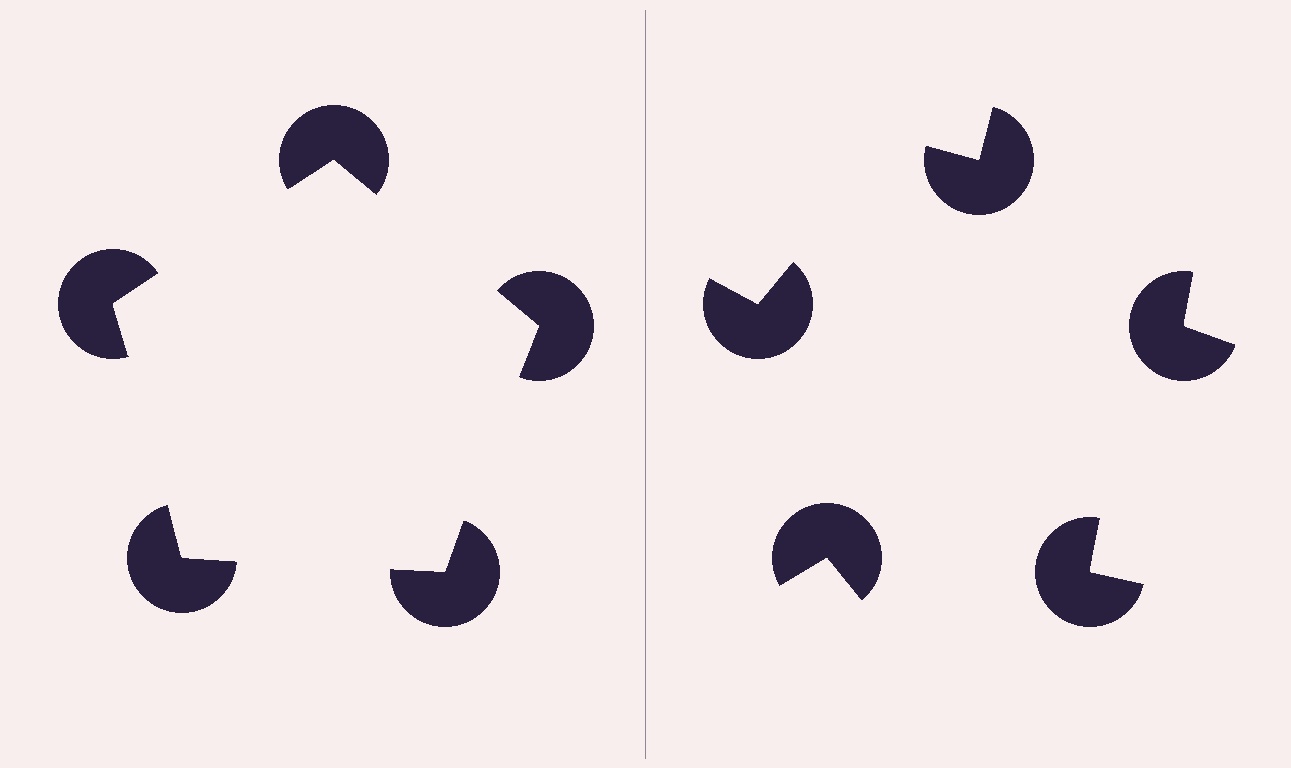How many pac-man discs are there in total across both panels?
10 — 5 on each side.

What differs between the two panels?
The pac-man discs are positioned identically on both sides; only the wedge orientations differ. On the left they align to a pentagon; on the right they are misaligned.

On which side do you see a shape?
An illusory pentagon appears on the left side. On the right side the wedge cuts are rotated, so no coherent shape forms.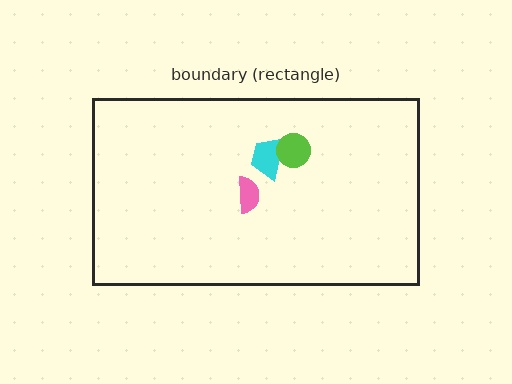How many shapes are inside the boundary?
3 inside, 0 outside.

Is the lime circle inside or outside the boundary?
Inside.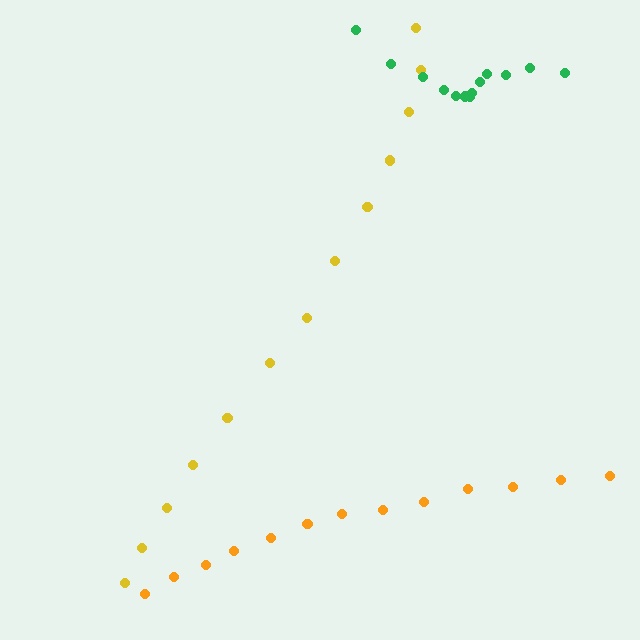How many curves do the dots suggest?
There are 3 distinct paths.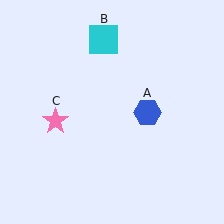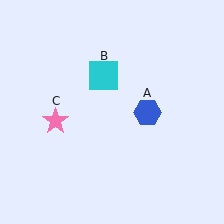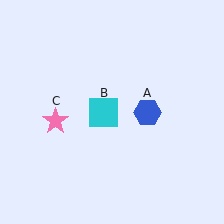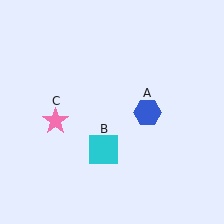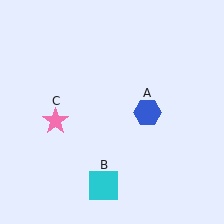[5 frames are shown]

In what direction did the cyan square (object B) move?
The cyan square (object B) moved down.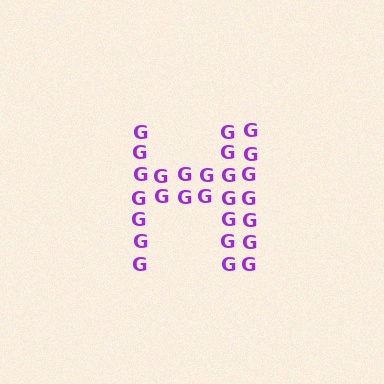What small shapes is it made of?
It is made of small letter G's.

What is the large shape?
The large shape is the letter H.